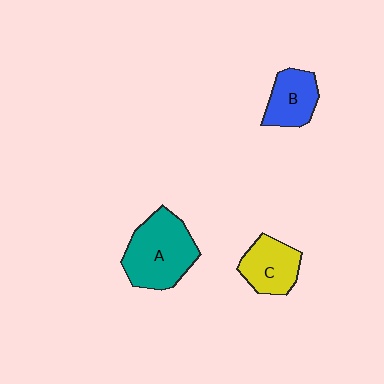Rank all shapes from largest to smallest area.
From largest to smallest: A (teal), C (yellow), B (blue).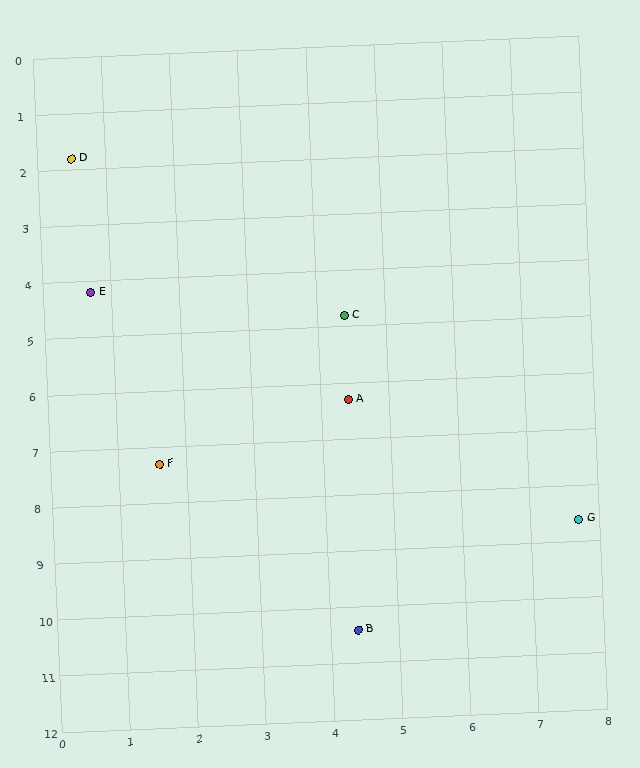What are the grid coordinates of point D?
Point D is at approximately (0.5, 1.8).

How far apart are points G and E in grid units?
Points G and E are about 8.3 grid units apart.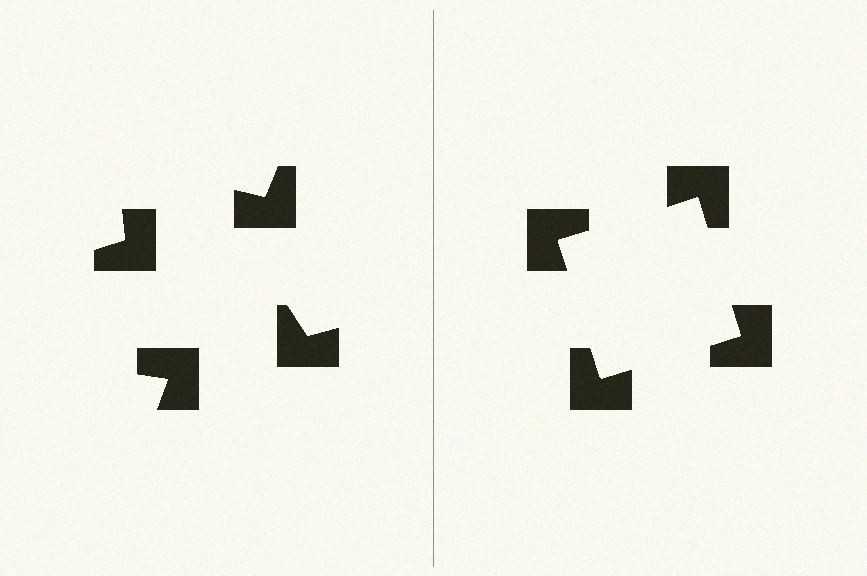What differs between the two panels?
The notched squares are positioned identically on both sides; only the wedge orientations differ. On the right they align to a square; on the left they are misaligned.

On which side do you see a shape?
An illusory square appears on the right side. On the left side the wedge cuts are rotated, so no coherent shape forms.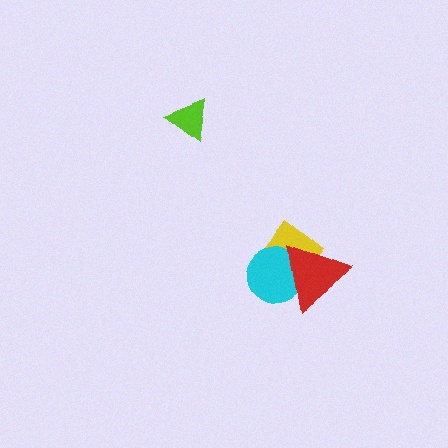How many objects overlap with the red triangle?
2 objects overlap with the red triangle.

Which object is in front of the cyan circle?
The red triangle is in front of the cyan circle.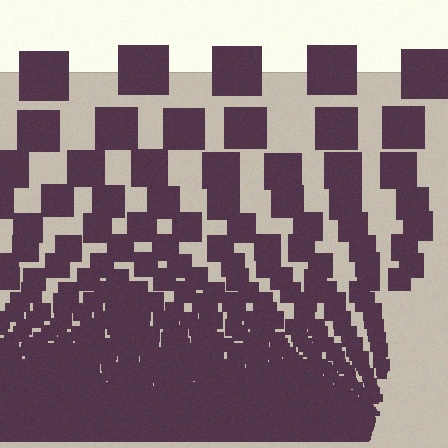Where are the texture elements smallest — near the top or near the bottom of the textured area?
Near the bottom.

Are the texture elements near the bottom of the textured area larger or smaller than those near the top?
Smaller. The gradient is inverted — elements near the bottom are smaller and denser.